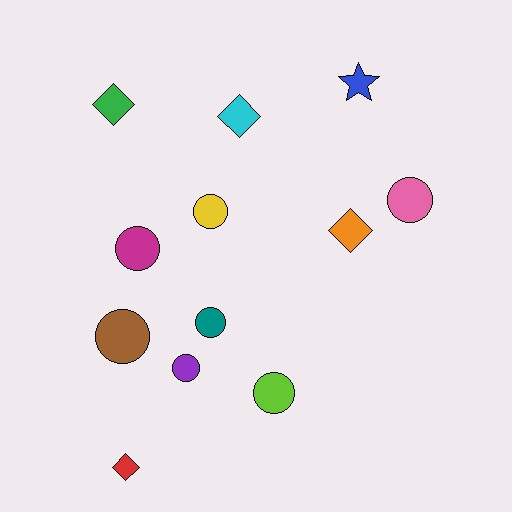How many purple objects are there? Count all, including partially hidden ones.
There is 1 purple object.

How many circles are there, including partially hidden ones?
There are 7 circles.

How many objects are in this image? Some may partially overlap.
There are 12 objects.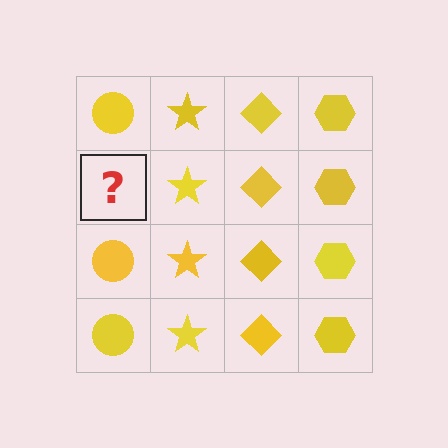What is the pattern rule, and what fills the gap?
The rule is that each column has a consistent shape. The gap should be filled with a yellow circle.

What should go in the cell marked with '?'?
The missing cell should contain a yellow circle.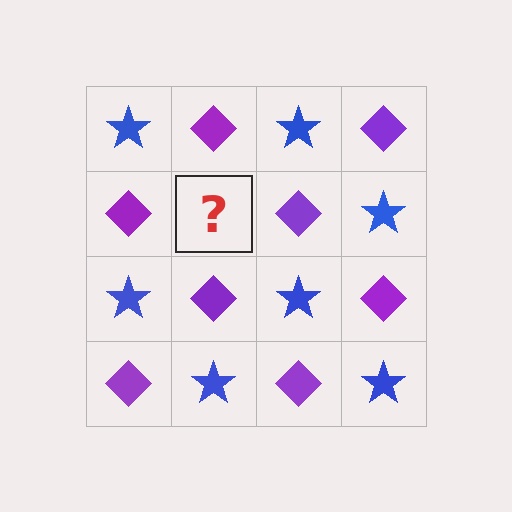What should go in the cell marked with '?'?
The missing cell should contain a blue star.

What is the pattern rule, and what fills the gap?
The rule is that it alternates blue star and purple diamond in a checkerboard pattern. The gap should be filled with a blue star.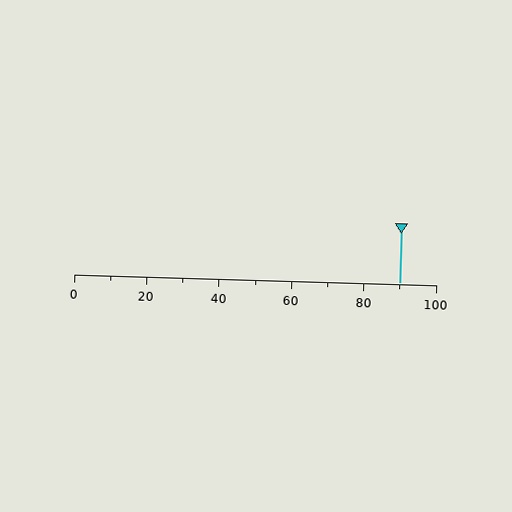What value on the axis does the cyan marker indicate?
The marker indicates approximately 90.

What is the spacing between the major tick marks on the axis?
The major ticks are spaced 20 apart.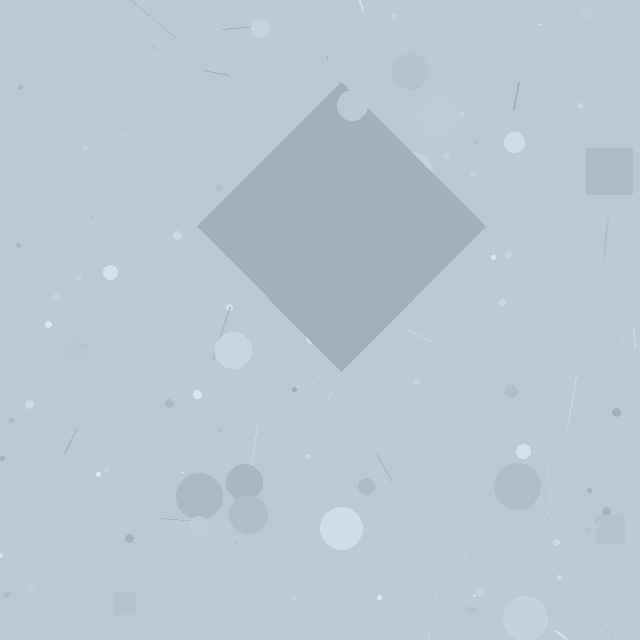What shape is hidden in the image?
A diamond is hidden in the image.